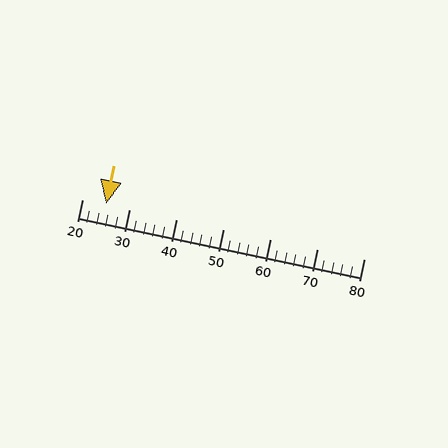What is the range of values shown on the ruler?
The ruler shows values from 20 to 80.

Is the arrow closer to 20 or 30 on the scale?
The arrow is closer to 30.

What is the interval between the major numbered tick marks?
The major tick marks are spaced 10 units apart.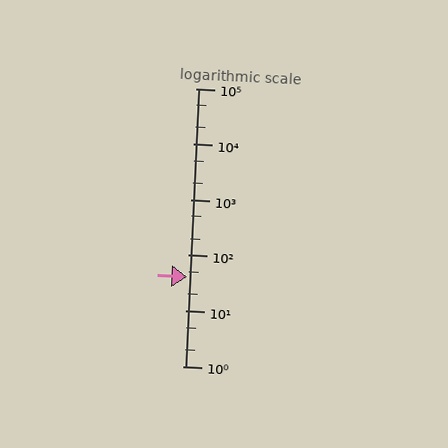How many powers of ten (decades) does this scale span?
The scale spans 5 decades, from 1 to 100000.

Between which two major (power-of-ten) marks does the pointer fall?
The pointer is between 10 and 100.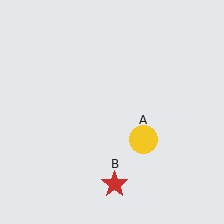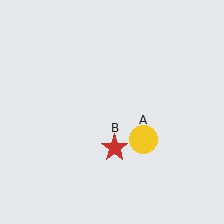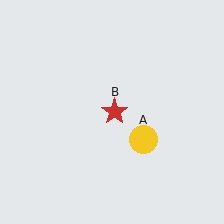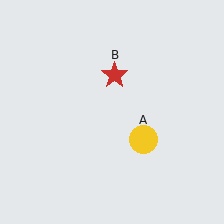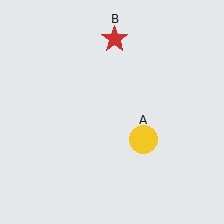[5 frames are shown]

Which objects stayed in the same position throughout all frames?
Yellow circle (object A) remained stationary.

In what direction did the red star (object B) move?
The red star (object B) moved up.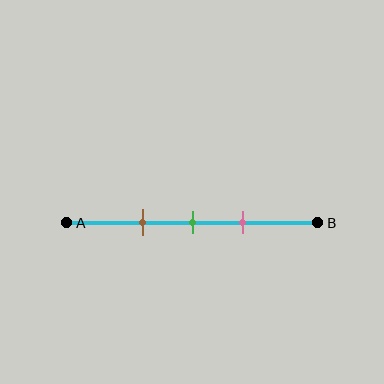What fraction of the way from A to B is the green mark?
The green mark is approximately 50% (0.5) of the way from A to B.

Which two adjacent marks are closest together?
The green and pink marks are the closest adjacent pair.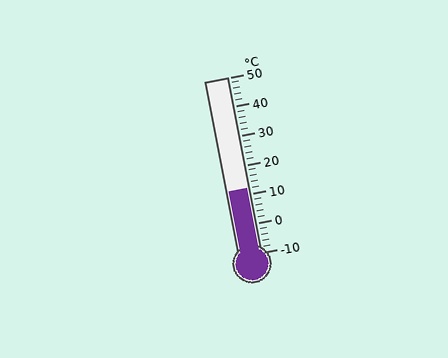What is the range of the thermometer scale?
The thermometer scale ranges from -10°C to 50°C.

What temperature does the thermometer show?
The thermometer shows approximately 12°C.